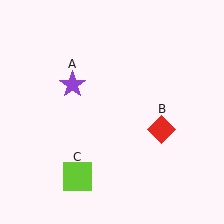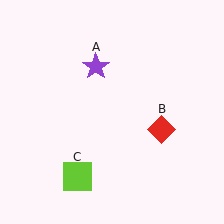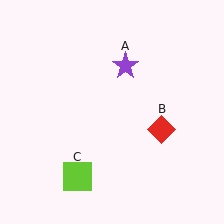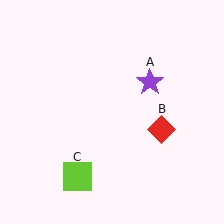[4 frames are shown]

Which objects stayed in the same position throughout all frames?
Red diamond (object B) and lime square (object C) remained stationary.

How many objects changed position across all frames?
1 object changed position: purple star (object A).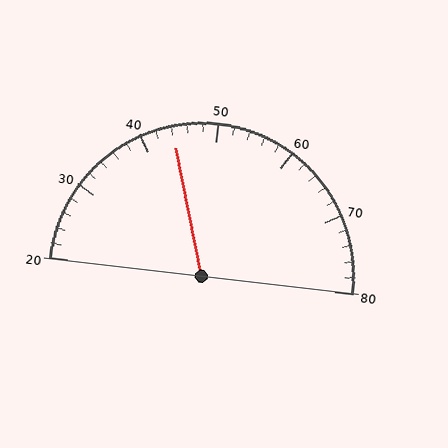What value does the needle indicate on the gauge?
The needle indicates approximately 44.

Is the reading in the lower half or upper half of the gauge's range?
The reading is in the lower half of the range (20 to 80).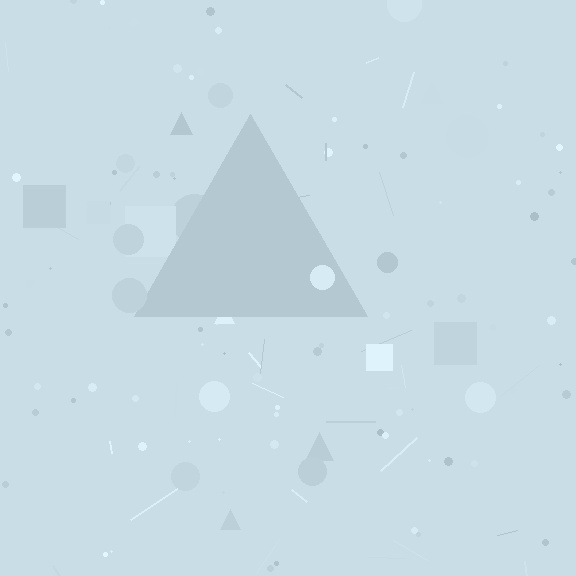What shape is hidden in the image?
A triangle is hidden in the image.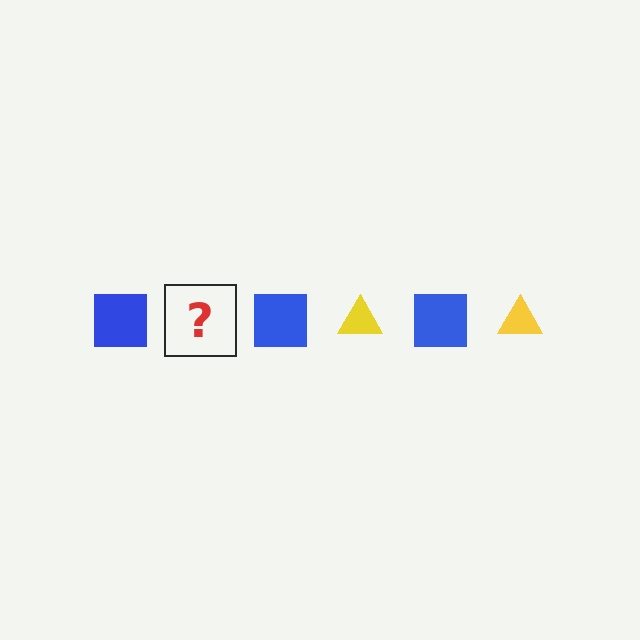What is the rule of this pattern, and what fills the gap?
The rule is that the pattern alternates between blue square and yellow triangle. The gap should be filled with a yellow triangle.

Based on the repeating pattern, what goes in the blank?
The blank should be a yellow triangle.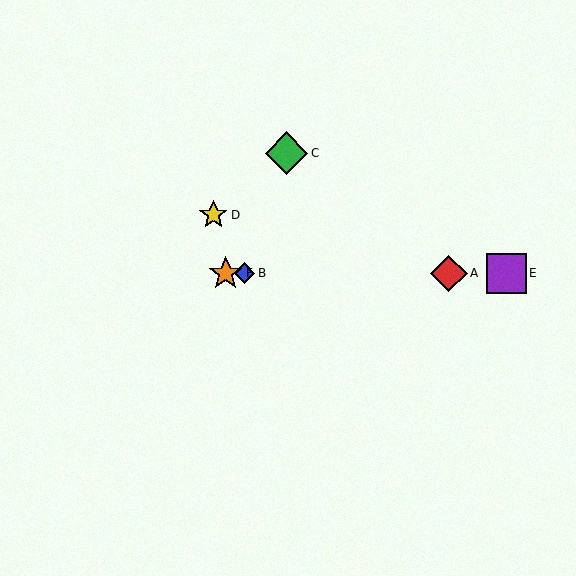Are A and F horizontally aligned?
Yes, both are at y≈273.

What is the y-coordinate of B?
Object B is at y≈273.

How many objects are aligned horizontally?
4 objects (A, B, E, F) are aligned horizontally.